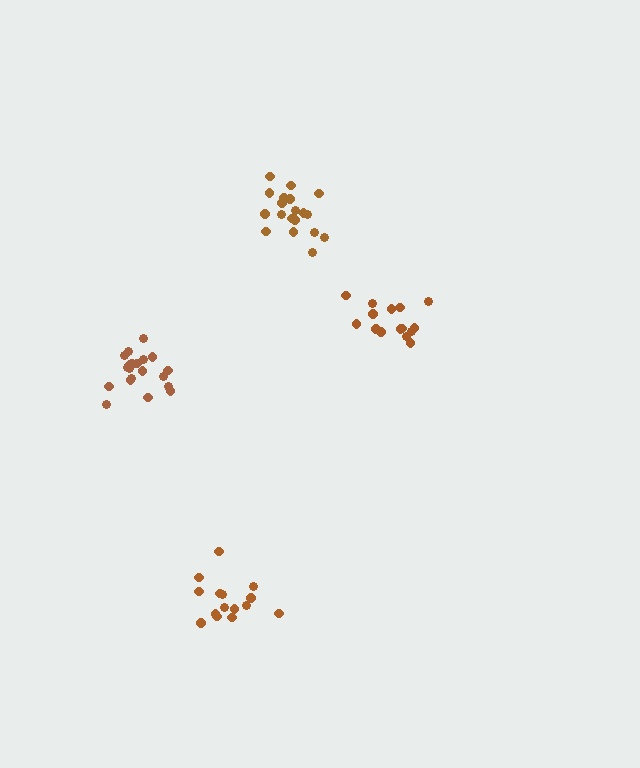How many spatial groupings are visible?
There are 4 spatial groupings.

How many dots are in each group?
Group 1: 15 dots, Group 2: 19 dots, Group 3: 20 dots, Group 4: 15 dots (69 total).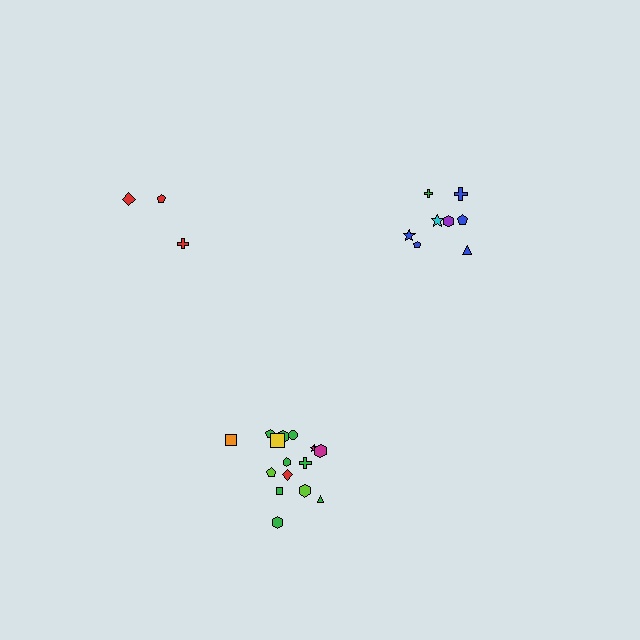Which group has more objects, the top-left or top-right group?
The top-right group.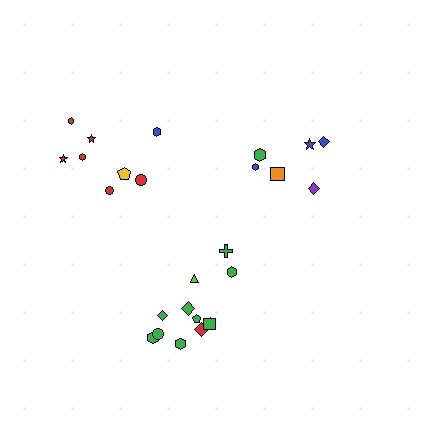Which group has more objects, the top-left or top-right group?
The top-left group.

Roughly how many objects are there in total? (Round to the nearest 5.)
Roughly 25 objects in total.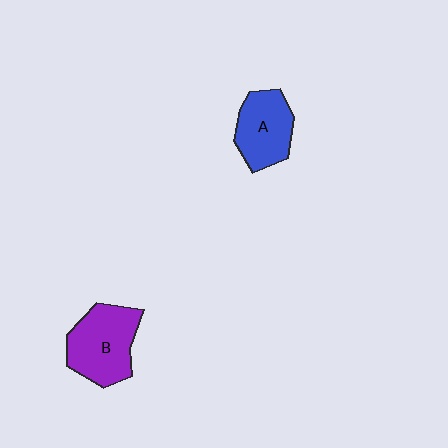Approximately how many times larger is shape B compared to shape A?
Approximately 1.2 times.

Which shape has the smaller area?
Shape A (blue).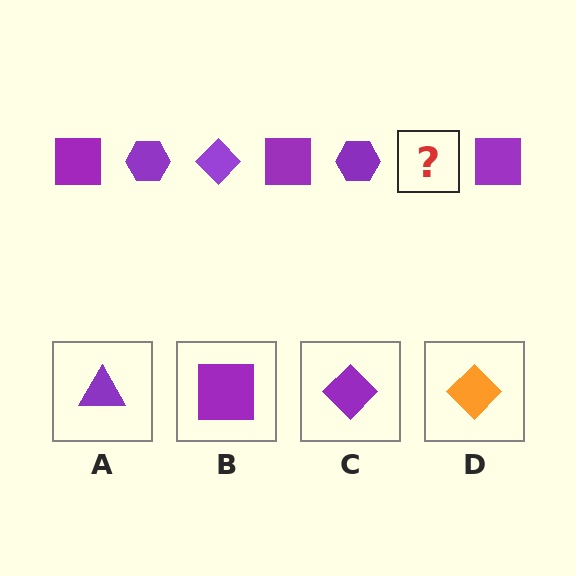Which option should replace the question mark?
Option C.